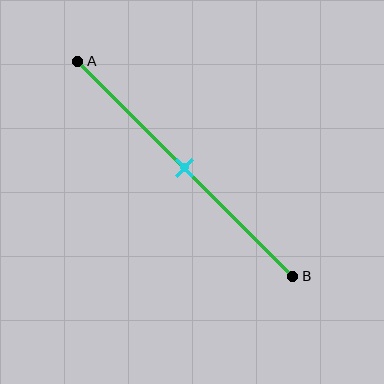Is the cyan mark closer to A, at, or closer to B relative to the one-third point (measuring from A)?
The cyan mark is closer to point B than the one-third point of segment AB.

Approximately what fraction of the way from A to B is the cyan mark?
The cyan mark is approximately 50% of the way from A to B.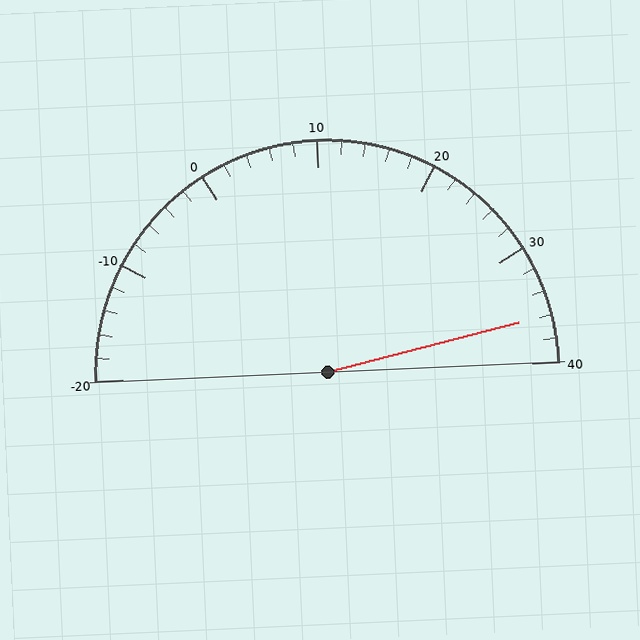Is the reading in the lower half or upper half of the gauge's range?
The reading is in the upper half of the range (-20 to 40).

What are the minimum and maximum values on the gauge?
The gauge ranges from -20 to 40.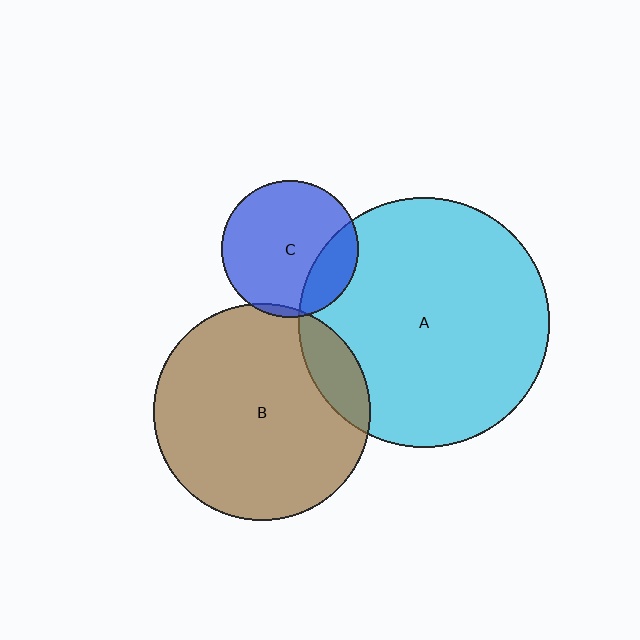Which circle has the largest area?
Circle A (cyan).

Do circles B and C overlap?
Yes.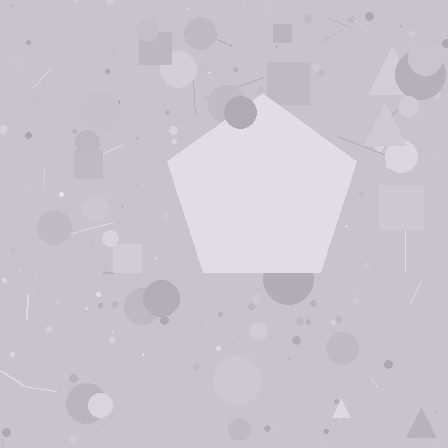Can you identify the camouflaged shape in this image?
The camouflaged shape is a pentagon.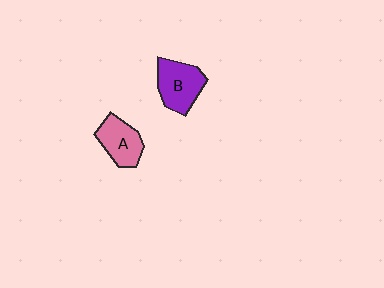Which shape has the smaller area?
Shape A (pink).